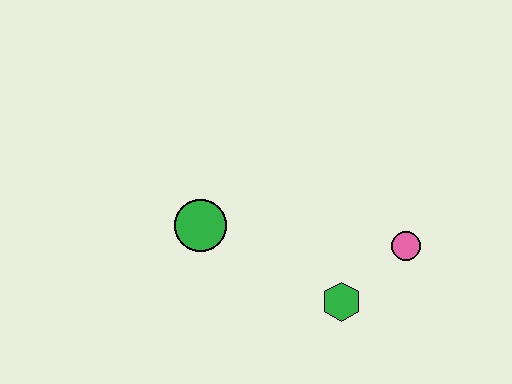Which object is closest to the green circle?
The green hexagon is closest to the green circle.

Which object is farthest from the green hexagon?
The green circle is farthest from the green hexagon.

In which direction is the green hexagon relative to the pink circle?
The green hexagon is to the left of the pink circle.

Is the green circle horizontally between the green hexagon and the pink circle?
No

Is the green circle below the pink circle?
No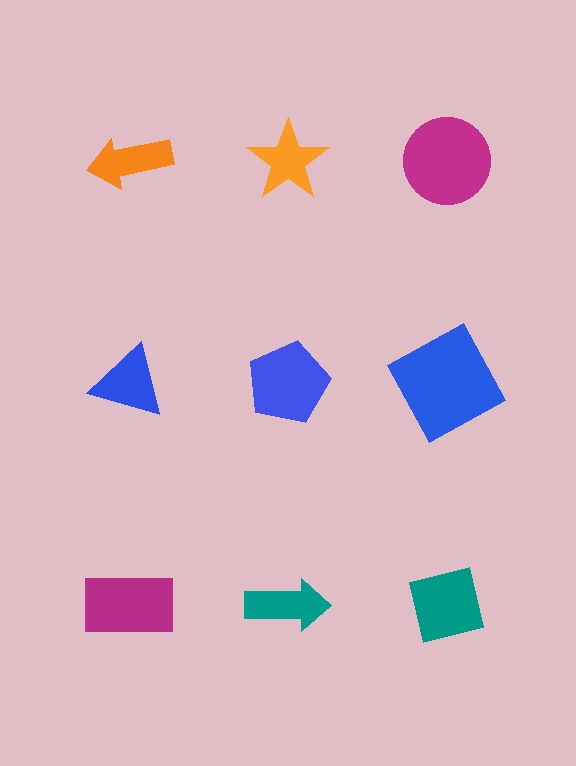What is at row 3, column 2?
A teal arrow.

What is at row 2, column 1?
A blue triangle.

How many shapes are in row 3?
3 shapes.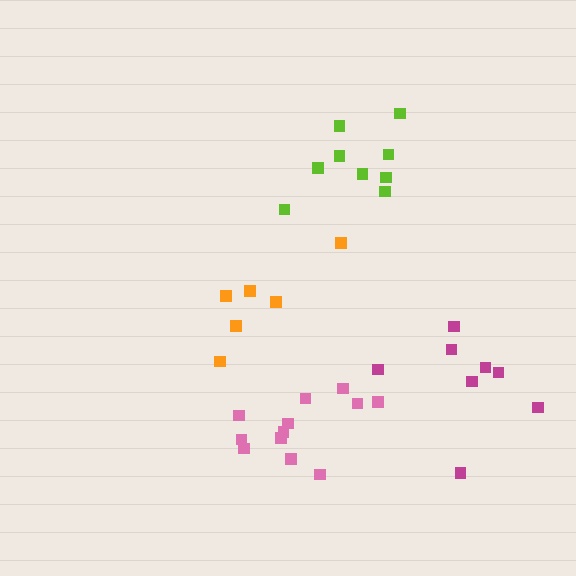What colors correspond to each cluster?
The clusters are colored: lime, magenta, orange, pink.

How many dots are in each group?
Group 1: 9 dots, Group 2: 8 dots, Group 3: 6 dots, Group 4: 12 dots (35 total).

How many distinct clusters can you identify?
There are 4 distinct clusters.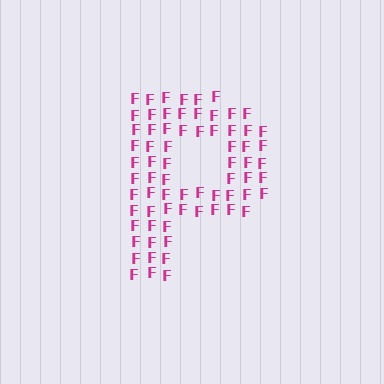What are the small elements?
The small elements are letter F's.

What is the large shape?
The large shape is the letter P.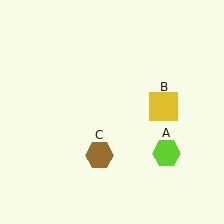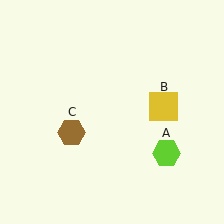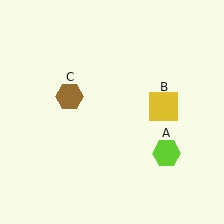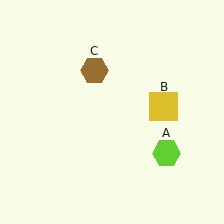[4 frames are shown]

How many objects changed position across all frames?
1 object changed position: brown hexagon (object C).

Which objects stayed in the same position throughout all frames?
Lime hexagon (object A) and yellow square (object B) remained stationary.